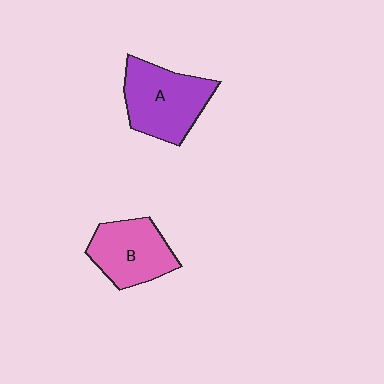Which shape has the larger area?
Shape A (purple).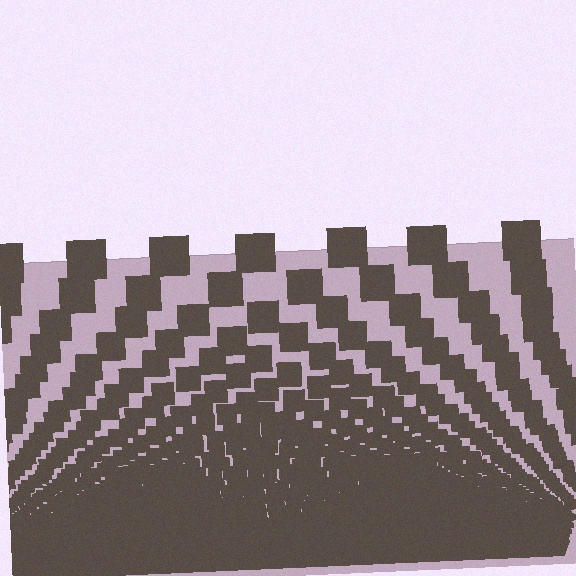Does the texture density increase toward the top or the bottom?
Density increases toward the bottom.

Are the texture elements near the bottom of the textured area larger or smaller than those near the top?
Smaller. The gradient is inverted — elements near the bottom are smaller and denser.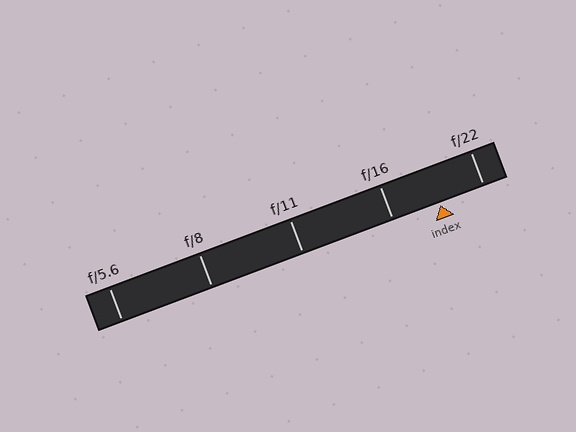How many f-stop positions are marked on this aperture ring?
There are 5 f-stop positions marked.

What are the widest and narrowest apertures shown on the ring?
The widest aperture shown is f/5.6 and the narrowest is f/22.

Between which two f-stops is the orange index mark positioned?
The index mark is between f/16 and f/22.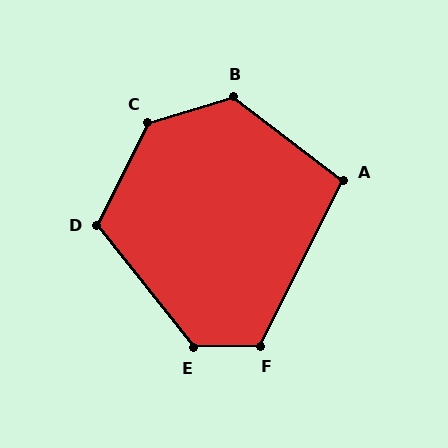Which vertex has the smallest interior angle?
A, at approximately 100 degrees.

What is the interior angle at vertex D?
Approximately 116 degrees (obtuse).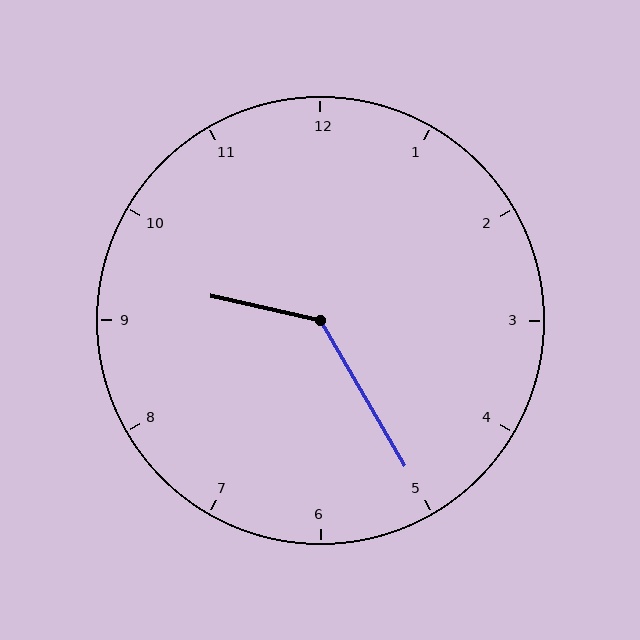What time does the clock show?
9:25.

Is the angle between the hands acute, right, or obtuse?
It is obtuse.